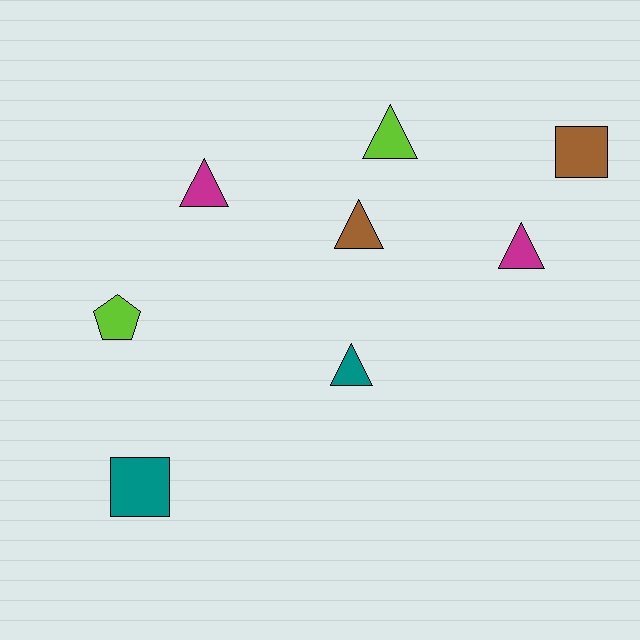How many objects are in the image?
There are 8 objects.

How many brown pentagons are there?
There are no brown pentagons.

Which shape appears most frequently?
Triangle, with 5 objects.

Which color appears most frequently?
Teal, with 2 objects.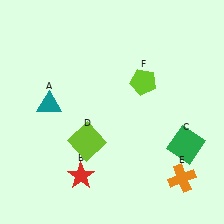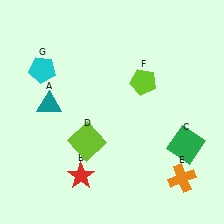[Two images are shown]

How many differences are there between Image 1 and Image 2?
There is 1 difference between the two images.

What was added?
A cyan pentagon (G) was added in Image 2.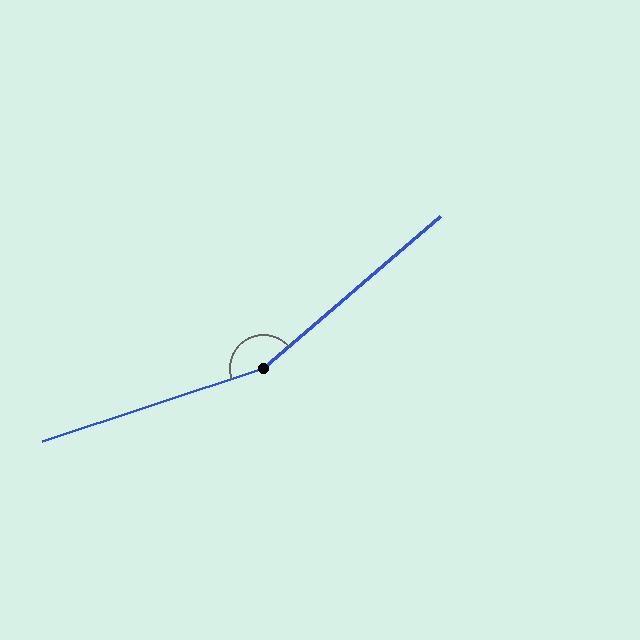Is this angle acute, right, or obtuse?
It is obtuse.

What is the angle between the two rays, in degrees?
Approximately 158 degrees.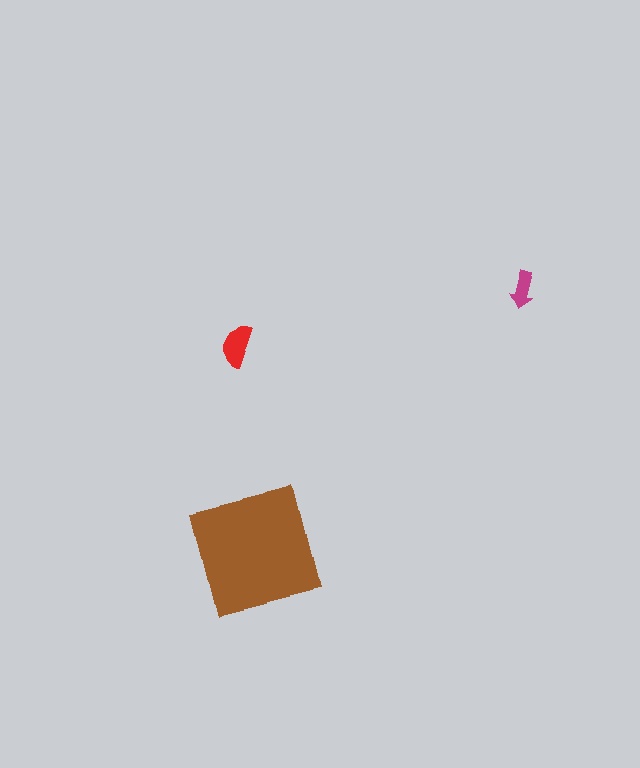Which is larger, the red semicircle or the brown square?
The brown square.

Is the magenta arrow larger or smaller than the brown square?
Smaller.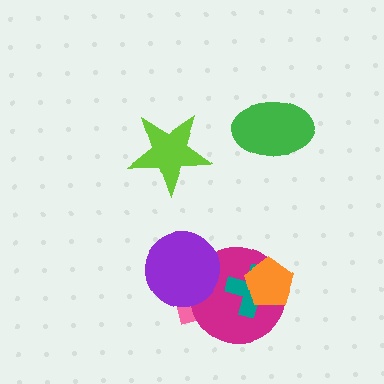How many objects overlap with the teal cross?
3 objects overlap with the teal cross.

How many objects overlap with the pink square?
3 objects overlap with the pink square.